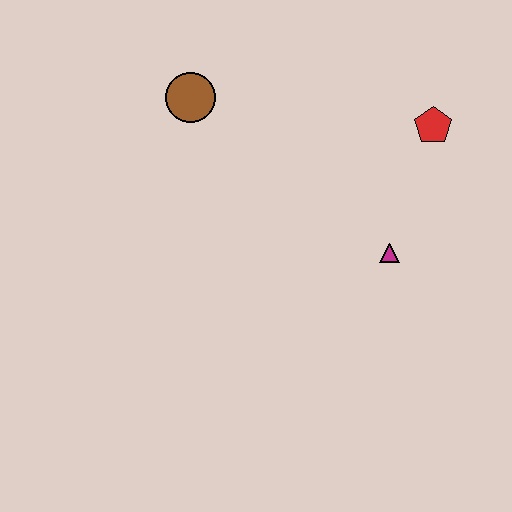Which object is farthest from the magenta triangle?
The brown circle is farthest from the magenta triangle.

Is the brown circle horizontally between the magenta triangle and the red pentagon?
No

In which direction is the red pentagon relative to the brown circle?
The red pentagon is to the right of the brown circle.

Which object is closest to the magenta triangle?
The red pentagon is closest to the magenta triangle.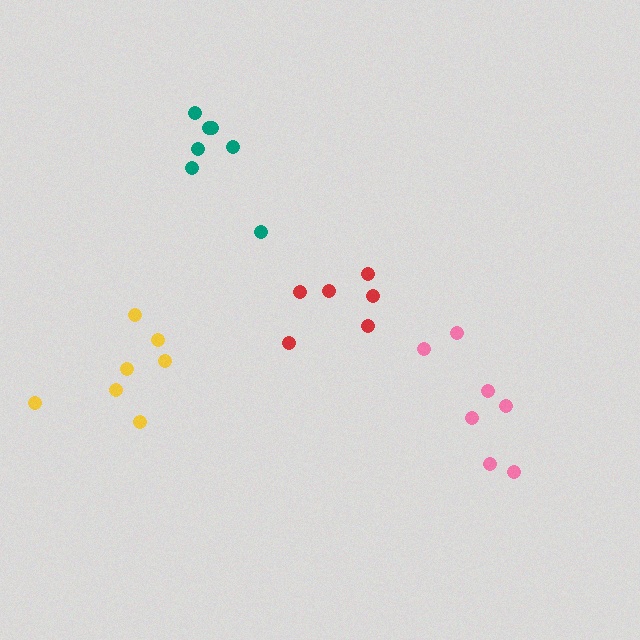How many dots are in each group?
Group 1: 7 dots, Group 2: 6 dots, Group 3: 7 dots, Group 4: 7 dots (27 total).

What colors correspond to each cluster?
The clusters are colored: pink, red, yellow, teal.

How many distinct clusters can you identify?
There are 4 distinct clusters.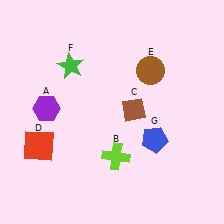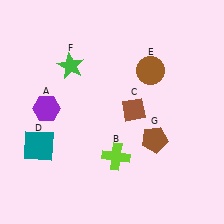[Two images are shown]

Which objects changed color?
D changed from red to teal. G changed from blue to brown.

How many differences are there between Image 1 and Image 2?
There are 2 differences between the two images.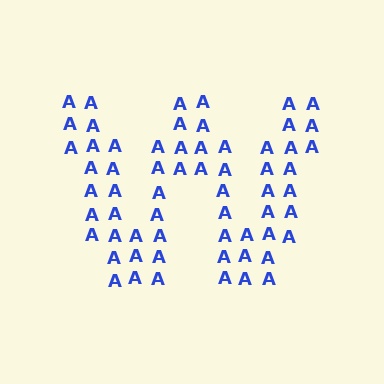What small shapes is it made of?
It is made of small letter A's.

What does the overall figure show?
The overall figure shows the letter W.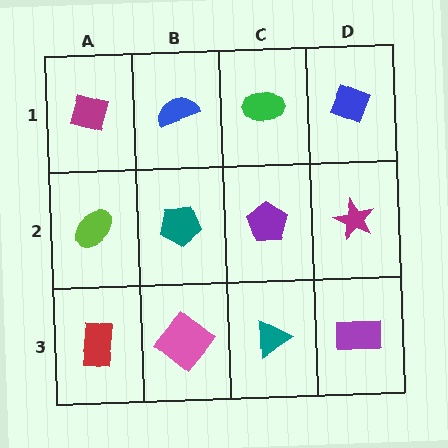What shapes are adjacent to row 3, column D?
A magenta star (row 2, column D), a teal triangle (row 3, column C).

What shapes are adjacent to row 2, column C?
A green ellipse (row 1, column C), a teal triangle (row 3, column C), a teal pentagon (row 2, column B), a magenta star (row 2, column D).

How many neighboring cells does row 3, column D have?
2.